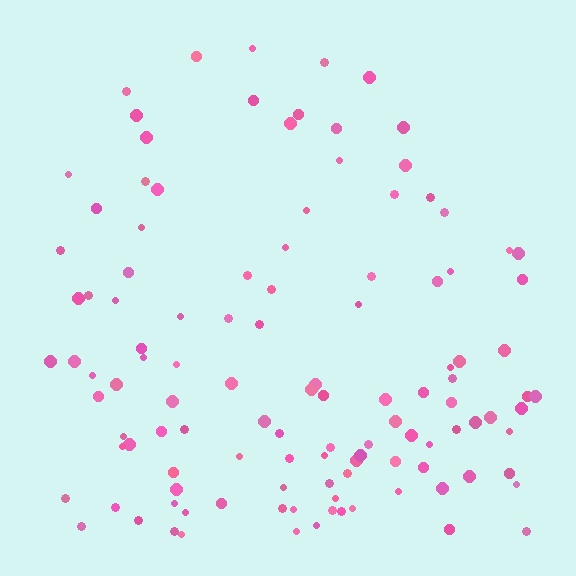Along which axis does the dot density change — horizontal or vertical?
Vertical.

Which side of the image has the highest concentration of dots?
The bottom.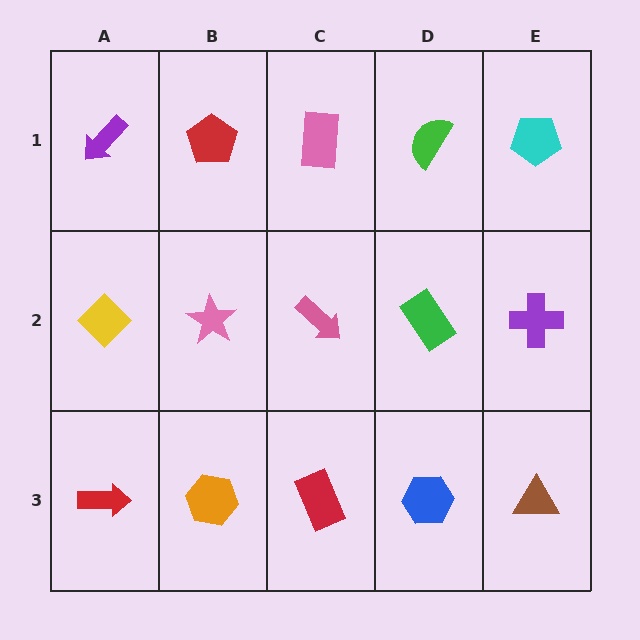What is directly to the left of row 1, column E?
A green semicircle.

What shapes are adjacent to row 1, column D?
A green rectangle (row 2, column D), a pink rectangle (row 1, column C), a cyan pentagon (row 1, column E).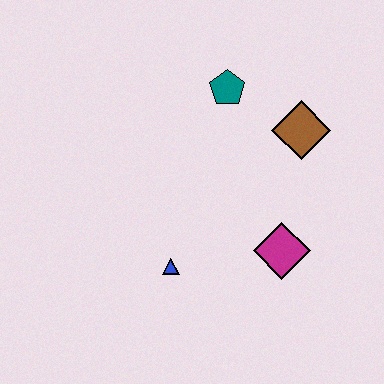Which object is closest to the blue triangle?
The magenta diamond is closest to the blue triangle.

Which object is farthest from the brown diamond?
The blue triangle is farthest from the brown diamond.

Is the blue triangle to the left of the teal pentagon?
Yes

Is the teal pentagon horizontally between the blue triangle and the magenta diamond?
Yes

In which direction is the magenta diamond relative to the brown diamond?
The magenta diamond is below the brown diamond.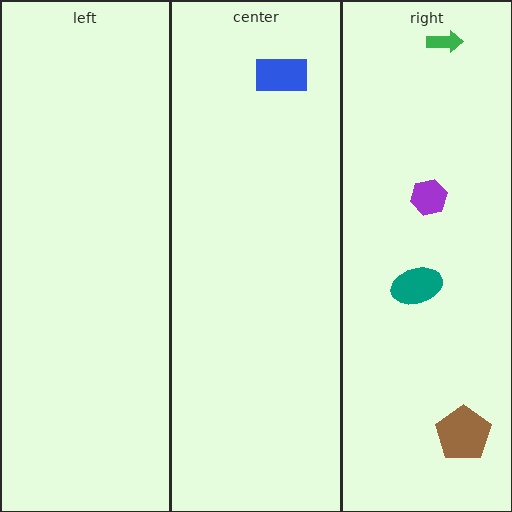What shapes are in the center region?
The blue rectangle.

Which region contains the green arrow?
The right region.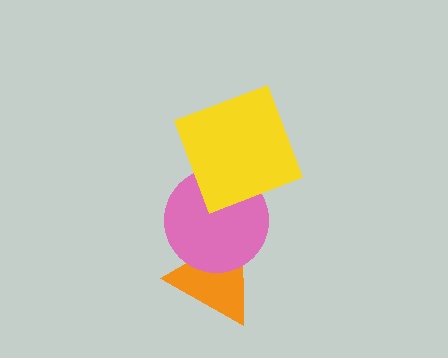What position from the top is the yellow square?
The yellow square is 1st from the top.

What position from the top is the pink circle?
The pink circle is 2nd from the top.